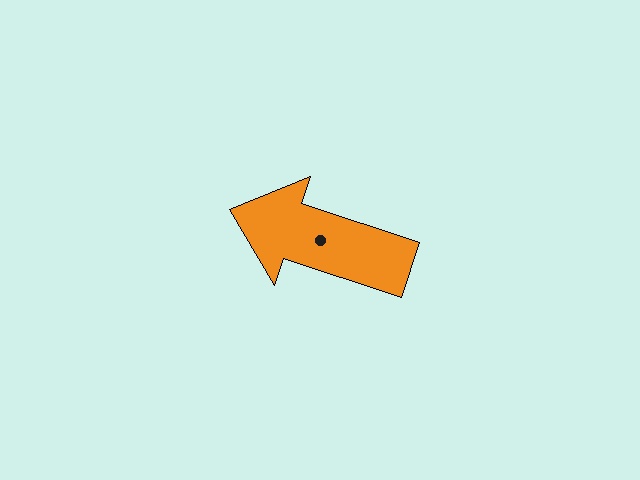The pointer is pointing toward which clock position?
Roughly 10 o'clock.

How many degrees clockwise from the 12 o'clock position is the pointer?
Approximately 288 degrees.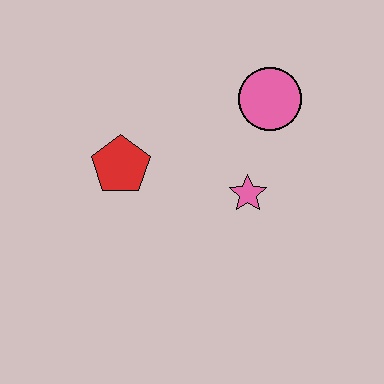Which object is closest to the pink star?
The pink circle is closest to the pink star.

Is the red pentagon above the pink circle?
No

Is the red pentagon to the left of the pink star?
Yes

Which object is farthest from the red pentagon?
The pink circle is farthest from the red pentagon.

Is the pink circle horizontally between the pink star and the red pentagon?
No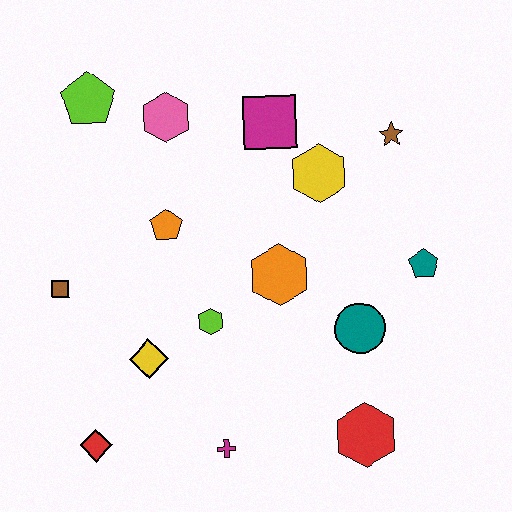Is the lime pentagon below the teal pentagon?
No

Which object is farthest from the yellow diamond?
The brown star is farthest from the yellow diamond.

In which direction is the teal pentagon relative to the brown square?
The teal pentagon is to the right of the brown square.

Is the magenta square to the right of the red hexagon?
No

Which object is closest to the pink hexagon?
The lime pentagon is closest to the pink hexagon.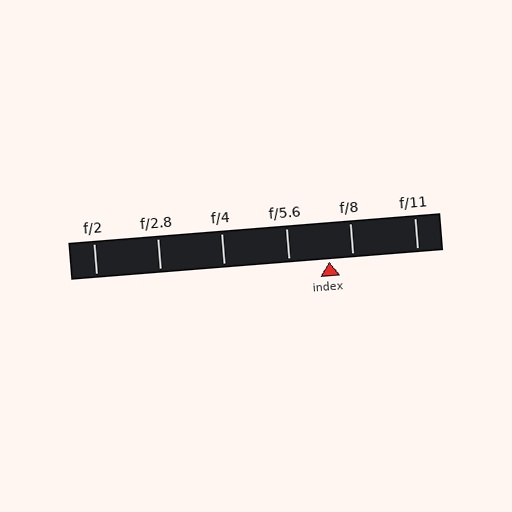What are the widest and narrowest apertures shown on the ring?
The widest aperture shown is f/2 and the narrowest is f/11.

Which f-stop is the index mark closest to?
The index mark is closest to f/8.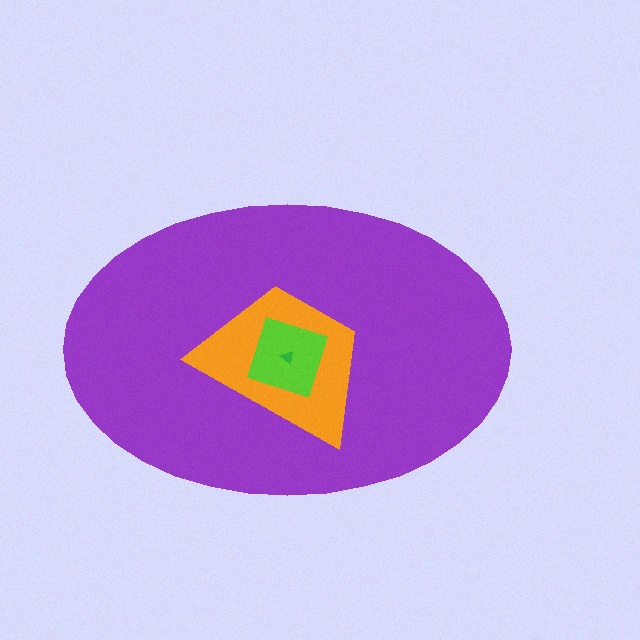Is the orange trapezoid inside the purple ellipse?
Yes.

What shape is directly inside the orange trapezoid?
The lime square.